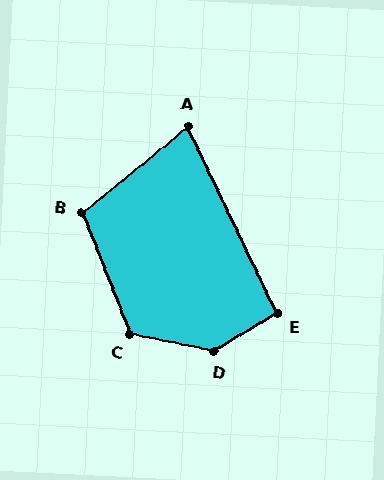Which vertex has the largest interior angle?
D, at approximately 139 degrees.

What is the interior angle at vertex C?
Approximately 123 degrees (obtuse).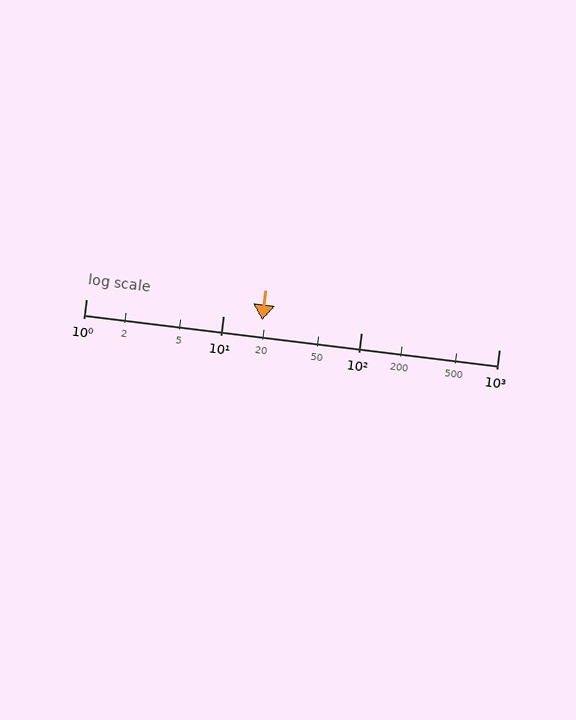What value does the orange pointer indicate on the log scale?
The pointer indicates approximately 19.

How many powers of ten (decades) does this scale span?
The scale spans 3 decades, from 1 to 1000.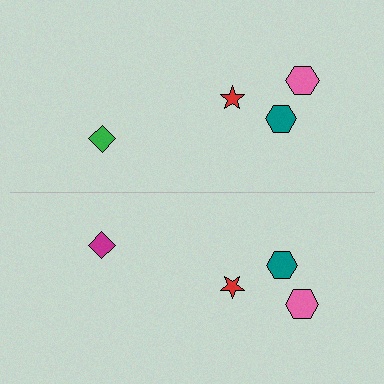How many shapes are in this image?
There are 8 shapes in this image.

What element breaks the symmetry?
The magenta diamond on the bottom side breaks the symmetry — its mirror counterpart is green.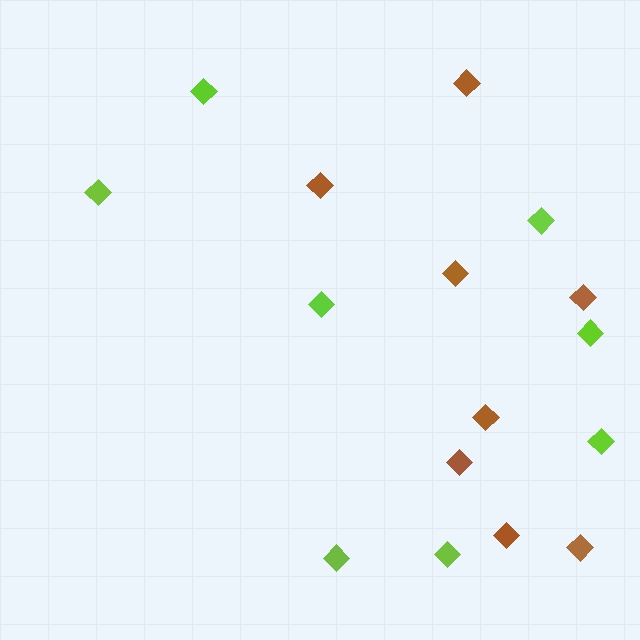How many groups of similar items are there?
There are 2 groups: one group of lime diamonds (8) and one group of brown diamonds (8).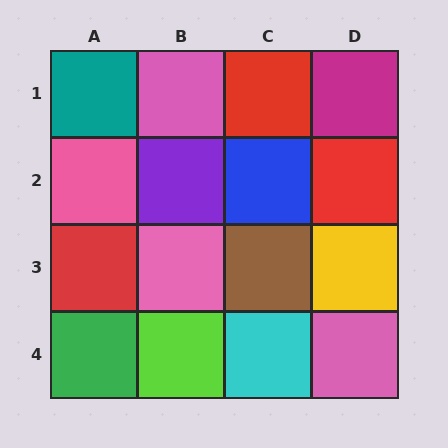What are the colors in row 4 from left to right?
Green, lime, cyan, pink.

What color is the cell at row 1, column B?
Pink.